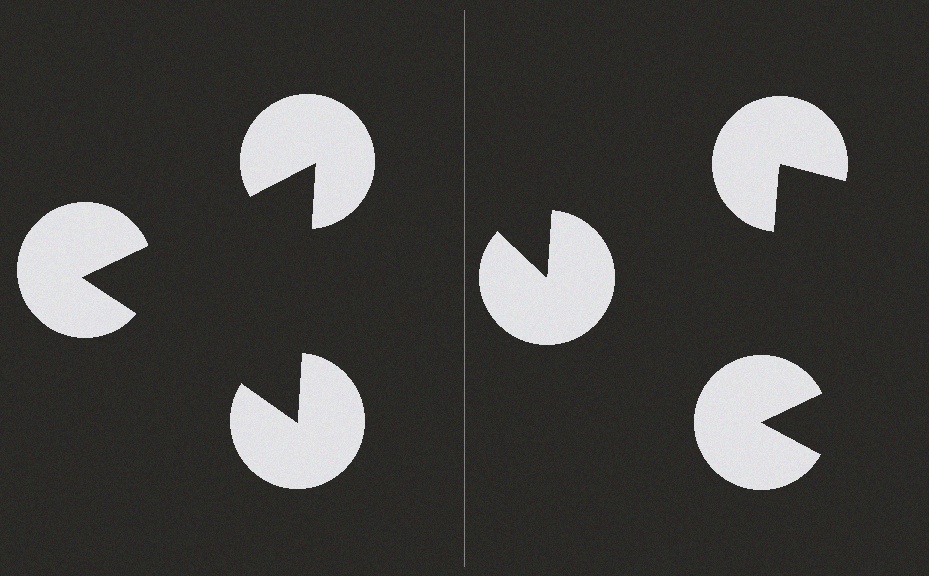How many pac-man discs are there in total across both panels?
6 — 3 on each side.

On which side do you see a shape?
An illusory triangle appears on the left side. On the right side the wedge cuts are rotated, so no coherent shape forms.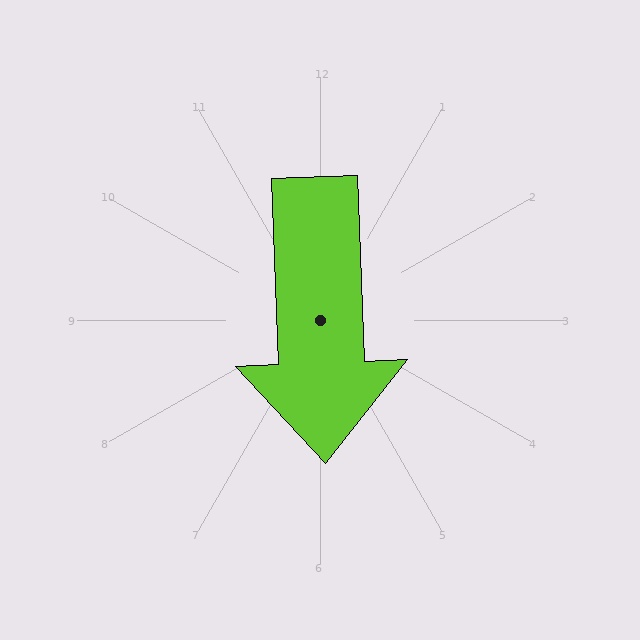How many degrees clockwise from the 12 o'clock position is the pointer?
Approximately 178 degrees.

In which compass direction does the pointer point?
South.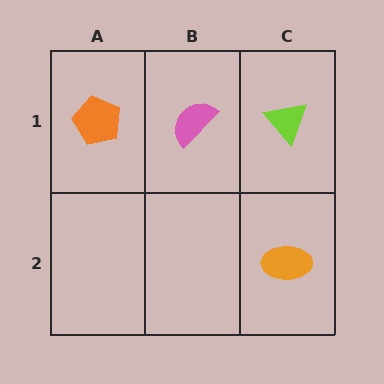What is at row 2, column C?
An orange ellipse.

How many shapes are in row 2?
1 shape.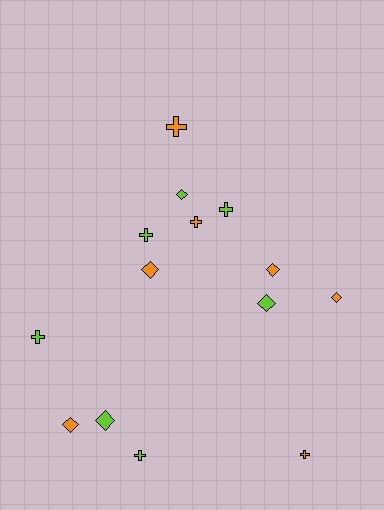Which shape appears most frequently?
Diamond, with 7 objects.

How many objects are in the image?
There are 14 objects.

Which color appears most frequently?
Lime, with 7 objects.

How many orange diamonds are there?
There are 4 orange diamonds.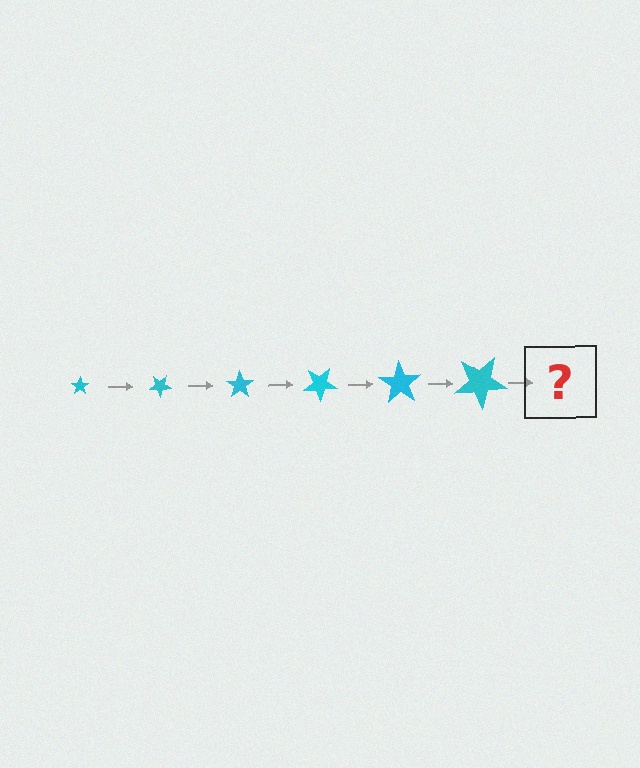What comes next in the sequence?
The next element should be a star, larger than the previous one and rotated 210 degrees from the start.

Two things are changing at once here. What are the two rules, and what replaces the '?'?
The two rules are that the star grows larger each step and it rotates 35 degrees each step. The '?' should be a star, larger than the previous one and rotated 210 degrees from the start.